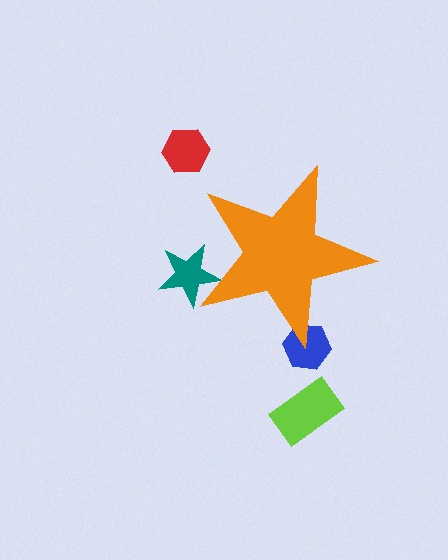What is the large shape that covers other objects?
An orange star.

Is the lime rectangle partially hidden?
No, the lime rectangle is fully visible.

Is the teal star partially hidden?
Yes, the teal star is partially hidden behind the orange star.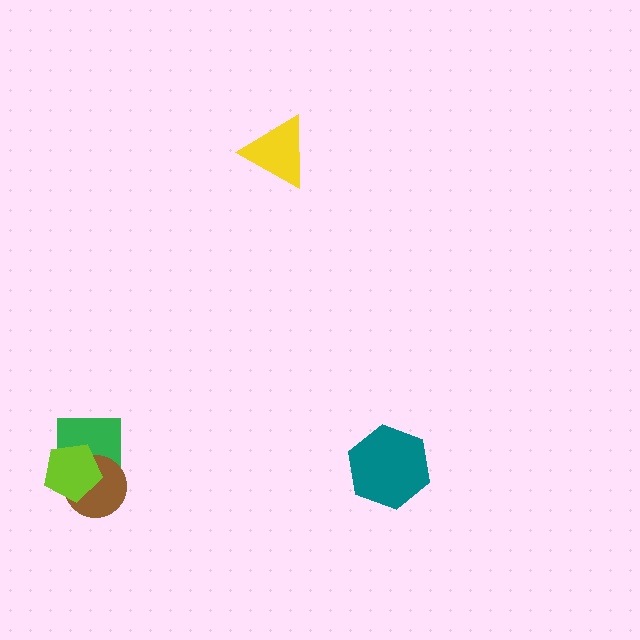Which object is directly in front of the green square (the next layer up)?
The brown circle is directly in front of the green square.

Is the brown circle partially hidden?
Yes, it is partially covered by another shape.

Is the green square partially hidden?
Yes, it is partially covered by another shape.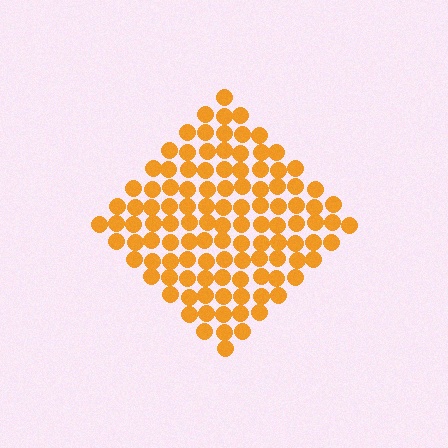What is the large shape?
The large shape is a diamond.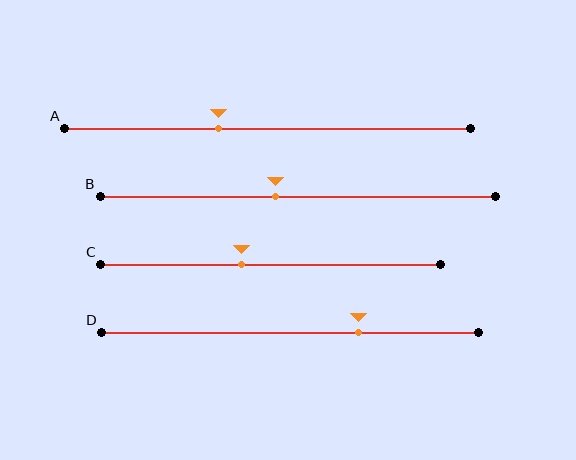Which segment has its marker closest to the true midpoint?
Segment B has its marker closest to the true midpoint.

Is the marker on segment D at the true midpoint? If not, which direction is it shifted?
No, the marker on segment D is shifted to the right by about 18% of the segment length.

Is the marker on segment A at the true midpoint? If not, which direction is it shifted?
No, the marker on segment A is shifted to the left by about 12% of the segment length.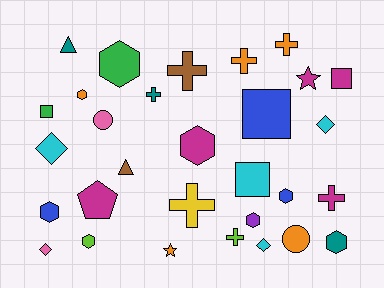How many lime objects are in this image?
There are 2 lime objects.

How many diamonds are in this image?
There are 4 diamonds.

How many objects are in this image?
There are 30 objects.